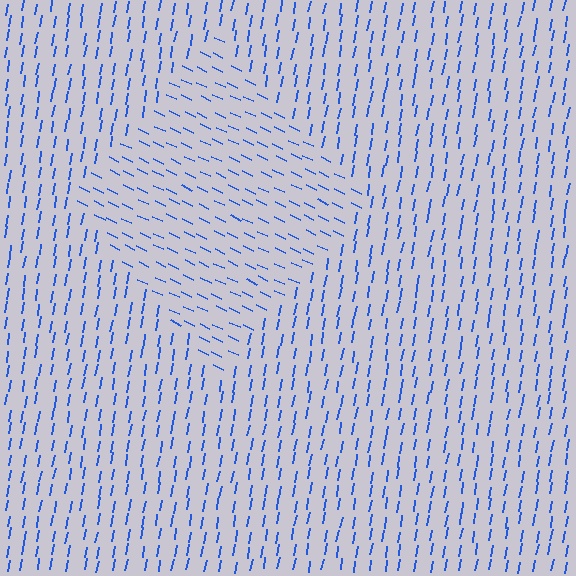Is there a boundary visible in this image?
Yes, there is a texture boundary formed by a change in line orientation.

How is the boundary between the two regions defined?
The boundary is defined purely by a change in line orientation (approximately 74 degrees difference). All lines are the same color and thickness.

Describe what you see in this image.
The image is filled with small blue line segments. A diamond region in the image has lines oriented differently from the surrounding lines, creating a visible texture boundary.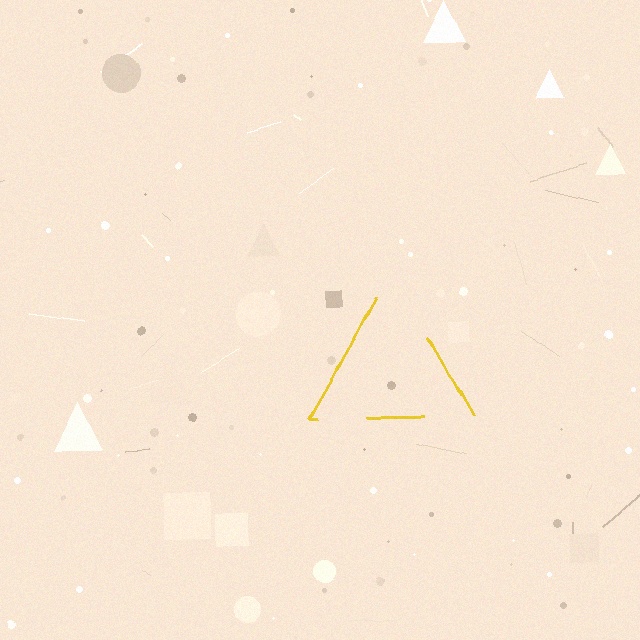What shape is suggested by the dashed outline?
The dashed outline suggests a triangle.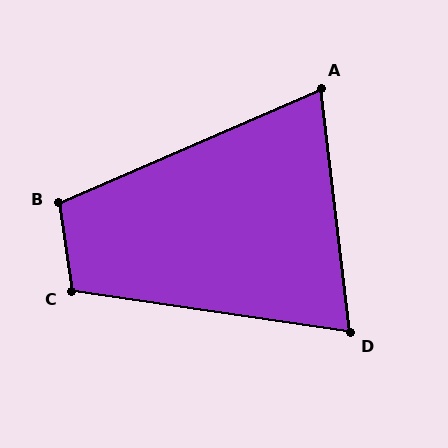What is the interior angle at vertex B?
Approximately 105 degrees (obtuse).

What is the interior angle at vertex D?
Approximately 75 degrees (acute).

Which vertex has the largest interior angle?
C, at approximately 107 degrees.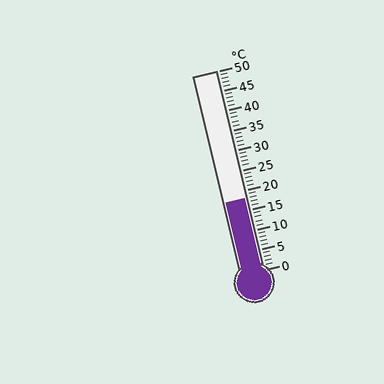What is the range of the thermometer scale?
The thermometer scale ranges from 0°C to 50°C.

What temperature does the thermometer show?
The thermometer shows approximately 18°C.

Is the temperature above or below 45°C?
The temperature is below 45°C.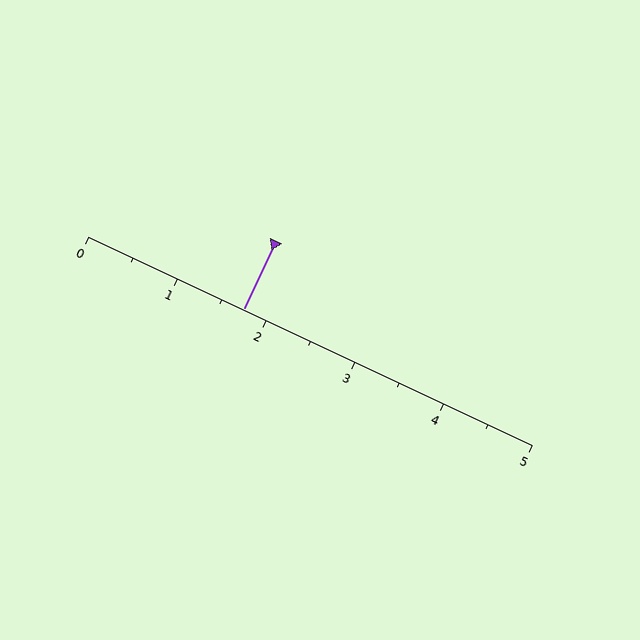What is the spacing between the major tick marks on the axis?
The major ticks are spaced 1 apart.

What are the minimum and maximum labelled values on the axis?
The axis runs from 0 to 5.